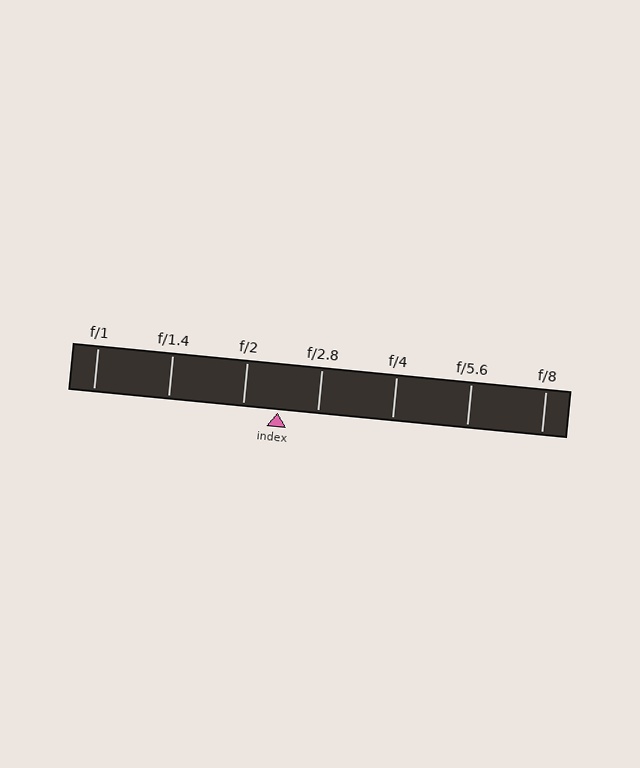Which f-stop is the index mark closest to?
The index mark is closest to f/2.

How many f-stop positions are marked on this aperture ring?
There are 7 f-stop positions marked.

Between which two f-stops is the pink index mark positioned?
The index mark is between f/2 and f/2.8.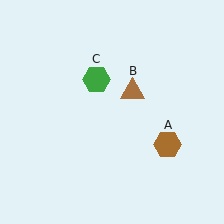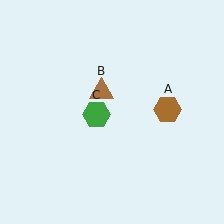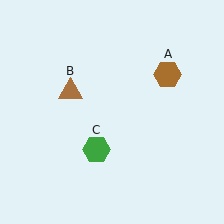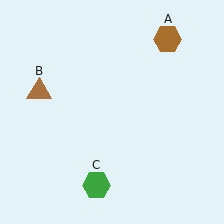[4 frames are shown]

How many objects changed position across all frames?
3 objects changed position: brown hexagon (object A), brown triangle (object B), green hexagon (object C).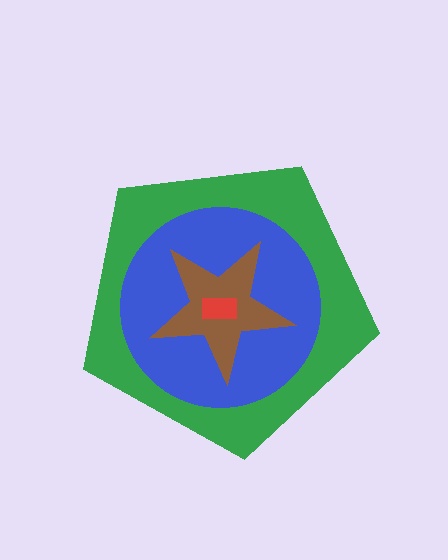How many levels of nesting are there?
4.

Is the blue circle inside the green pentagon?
Yes.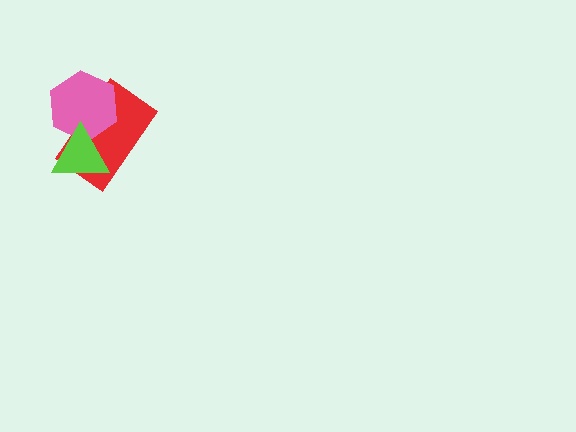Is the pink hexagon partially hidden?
Yes, it is partially covered by another shape.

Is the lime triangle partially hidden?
No, no other shape covers it.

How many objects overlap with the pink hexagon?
2 objects overlap with the pink hexagon.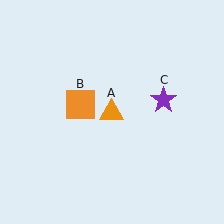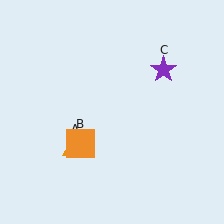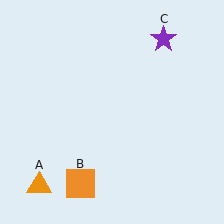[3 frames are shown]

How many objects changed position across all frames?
3 objects changed position: orange triangle (object A), orange square (object B), purple star (object C).